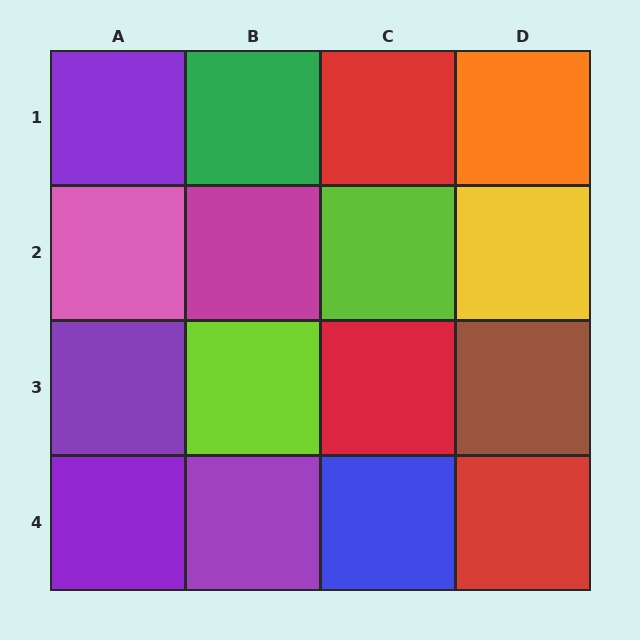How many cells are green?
1 cell is green.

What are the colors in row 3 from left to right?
Purple, lime, red, brown.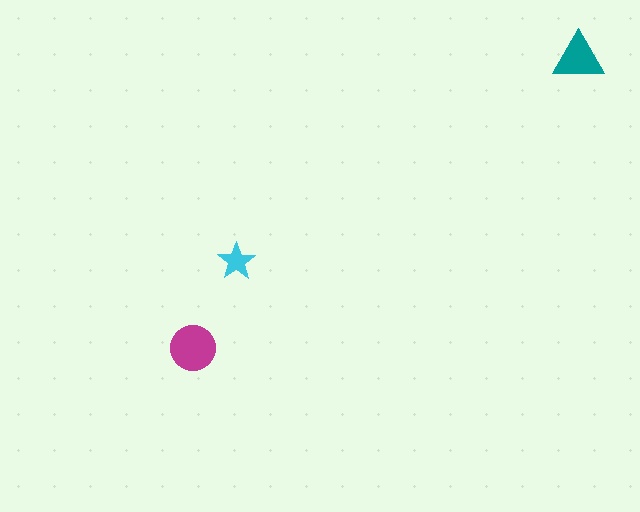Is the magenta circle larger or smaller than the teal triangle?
Larger.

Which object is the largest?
The magenta circle.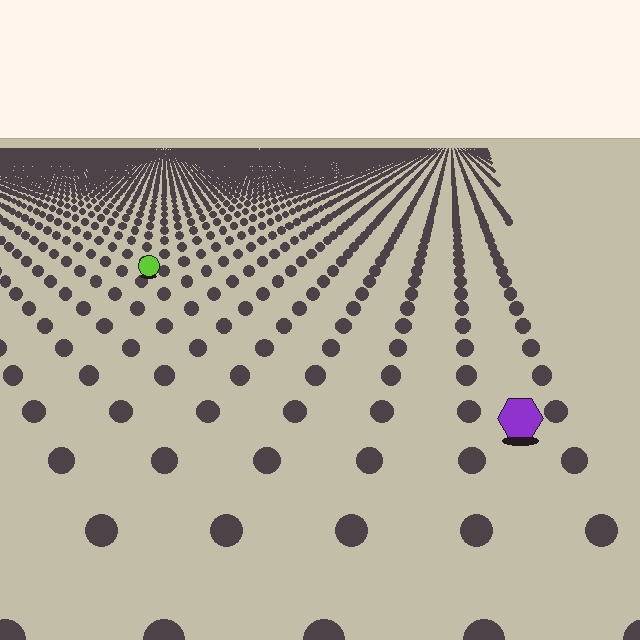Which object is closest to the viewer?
The purple hexagon is closest. The texture marks near it are larger and more spread out.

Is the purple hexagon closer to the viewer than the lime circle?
Yes. The purple hexagon is closer — you can tell from the texture gradient: the ground texture is coarser near it.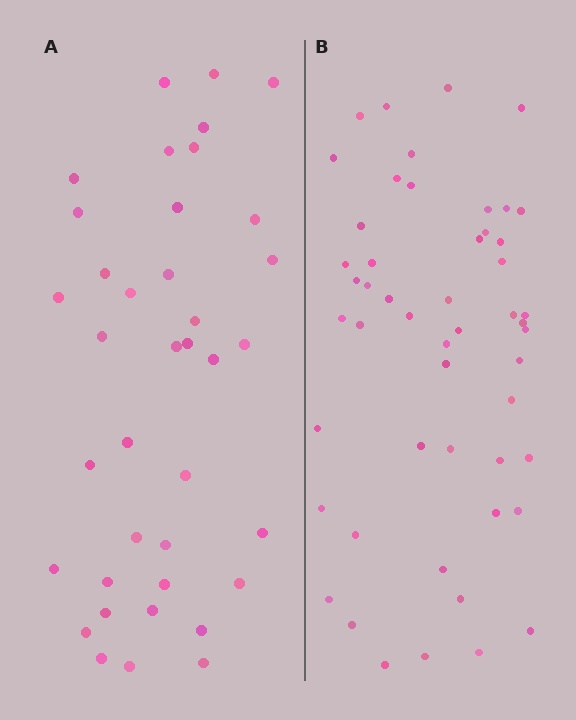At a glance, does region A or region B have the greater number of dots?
Region B (the right region) has more dots.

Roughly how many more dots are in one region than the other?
Region B has approximately 15 more dots than region A.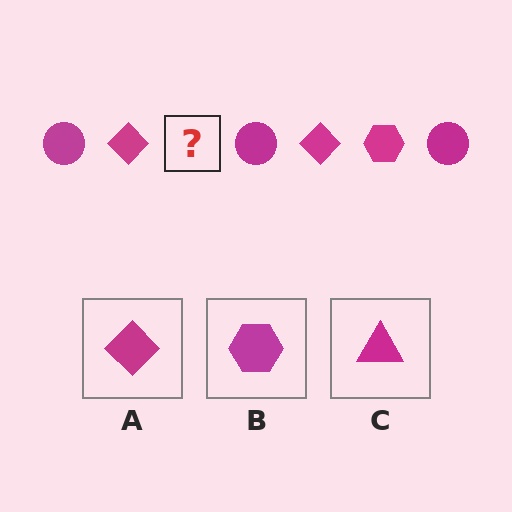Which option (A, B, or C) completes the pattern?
B.